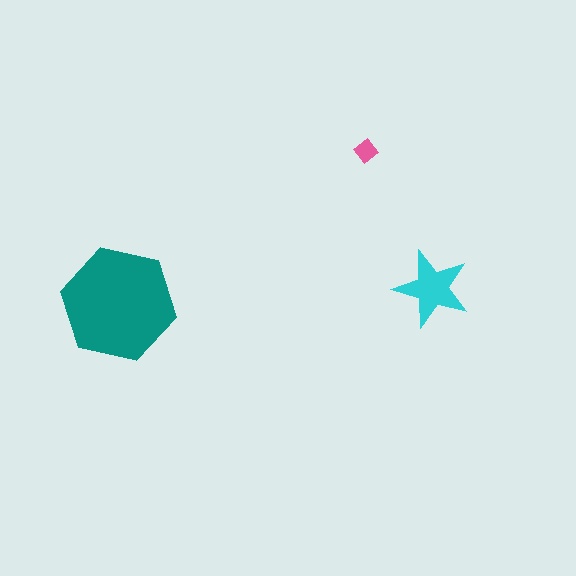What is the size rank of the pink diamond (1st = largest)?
3rd.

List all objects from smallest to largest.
The pink diamond, the cyan star, the teal hexagon.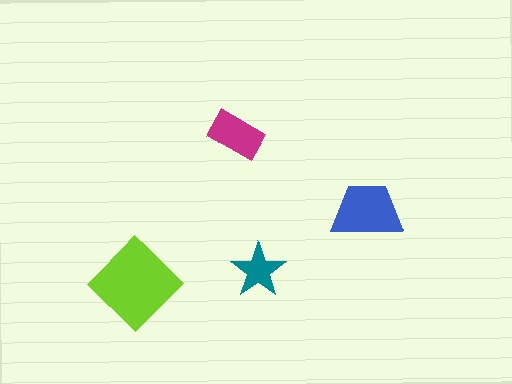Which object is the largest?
The lime diamond.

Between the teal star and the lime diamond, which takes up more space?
The lime diamond.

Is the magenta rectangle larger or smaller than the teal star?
Larger.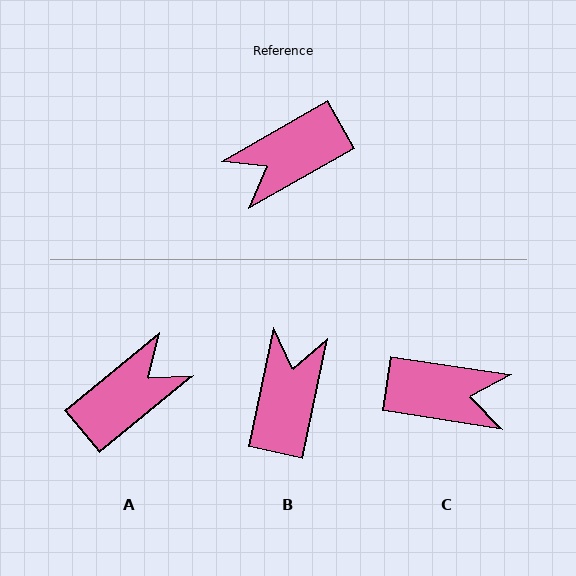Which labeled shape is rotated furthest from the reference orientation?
A, about 170 degrees away.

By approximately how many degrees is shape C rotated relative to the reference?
Approximately 141 degrees counter-clockwise.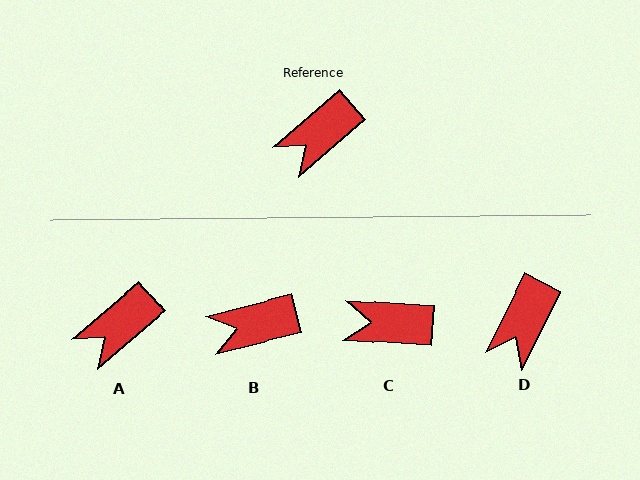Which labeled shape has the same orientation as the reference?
A.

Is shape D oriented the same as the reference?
No, it is off by about 22 degrees.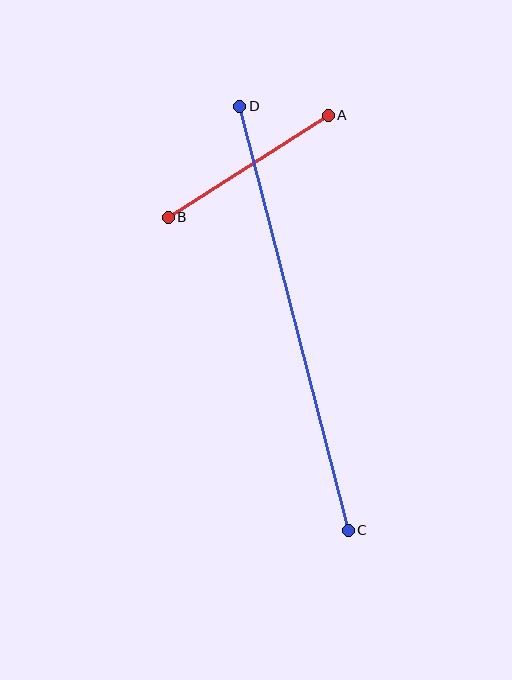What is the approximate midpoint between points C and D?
The midpoint is at approximately (294, 318) pixels.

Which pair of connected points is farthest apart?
Points C and D are farthest apart.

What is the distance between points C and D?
The distance is approximately 437 pixels.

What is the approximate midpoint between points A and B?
The midpoint is at approximately (248, 166) pixels.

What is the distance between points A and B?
The distance is approximately 190 pixels.